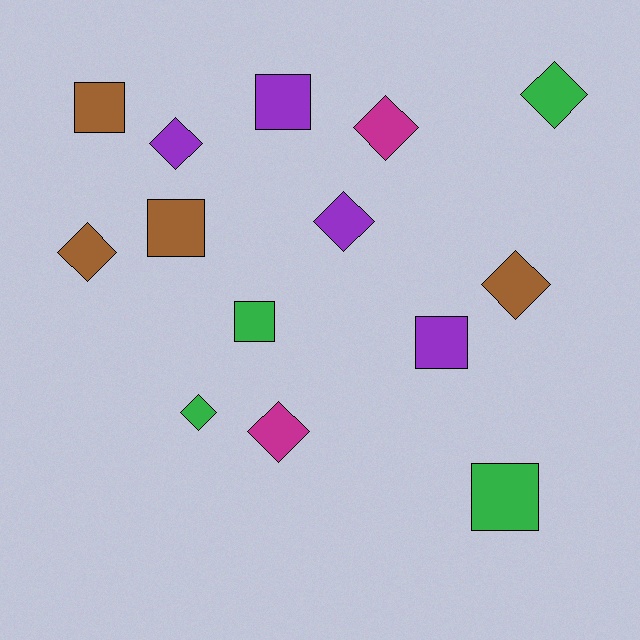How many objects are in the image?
There are 14 objects.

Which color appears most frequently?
Green, with 4 objects.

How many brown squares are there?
There are 2 brown squares.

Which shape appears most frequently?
Diamond, with 8 objects.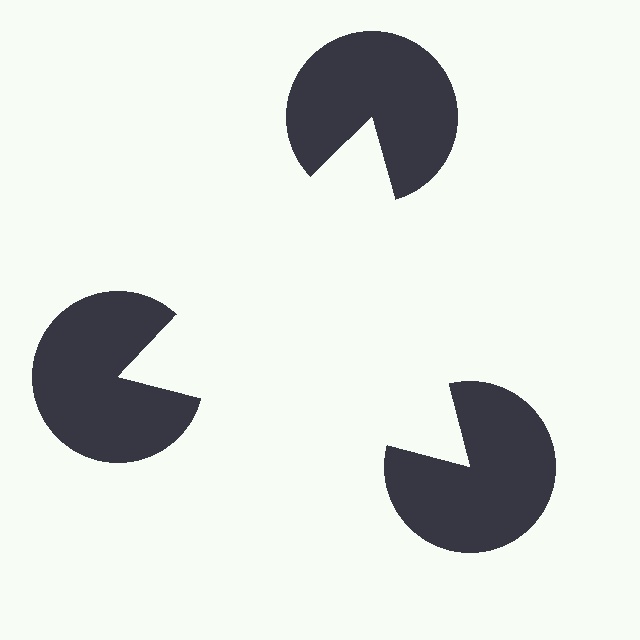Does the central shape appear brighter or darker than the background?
It typically appears slightly brighter than the background, even though no actual brightness change is drawn.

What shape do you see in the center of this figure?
An illusory triangle — its edges are inferred from the aligned wedge cuts in the pac-man discs, not physically drawn.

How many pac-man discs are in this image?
There are 3 — one at each vertex of the illusory triangle.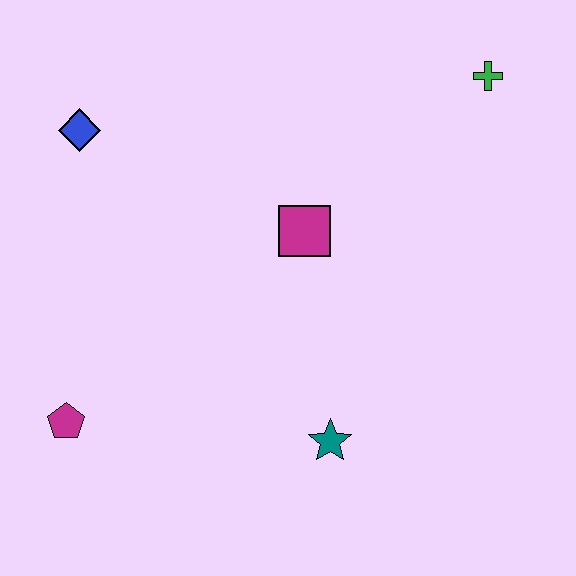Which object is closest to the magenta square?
The teal star is closest to the magenta square.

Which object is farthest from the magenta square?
The magenta pentagon is farthest from the magenta square.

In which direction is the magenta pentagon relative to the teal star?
The magenta pentagon is to the left of the teal star.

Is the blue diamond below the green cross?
Yes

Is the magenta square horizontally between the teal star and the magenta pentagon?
Yes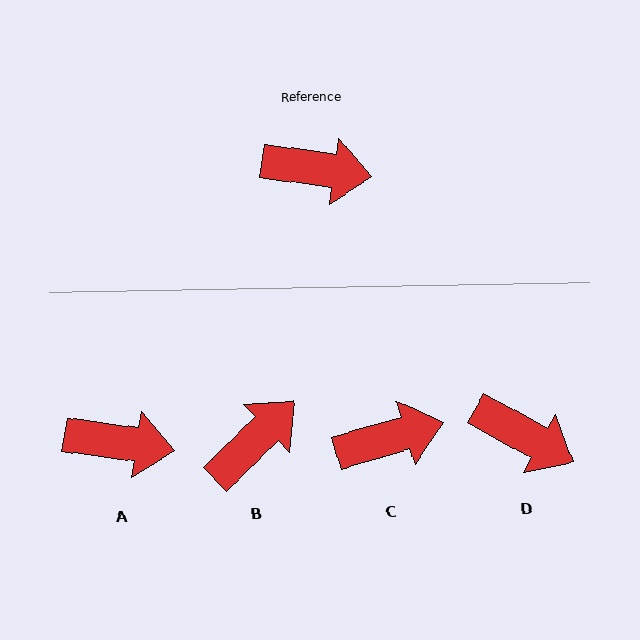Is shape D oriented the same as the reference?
No, it is off by about 21 degrees.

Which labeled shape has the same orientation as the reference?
A.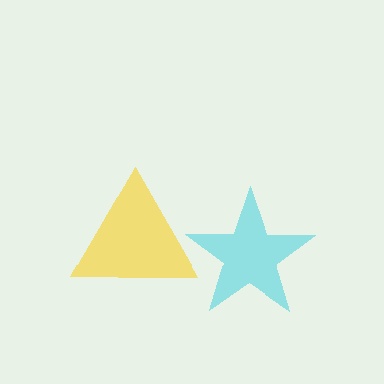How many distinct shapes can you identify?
There are 2 distinct shapes: a yellow triangle, a cyan star.